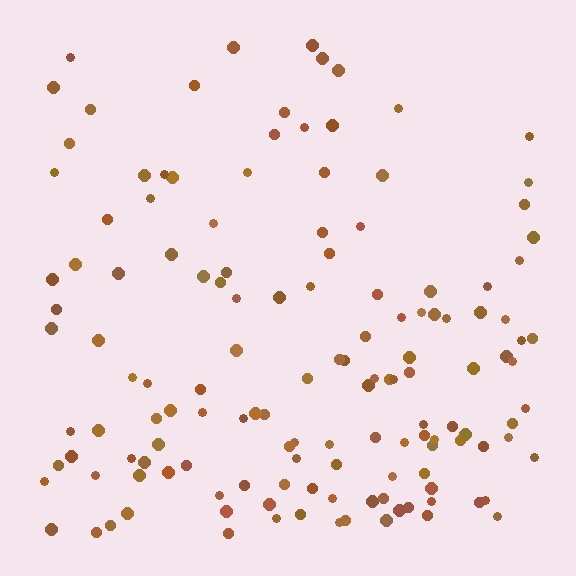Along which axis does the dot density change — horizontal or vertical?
Vertical.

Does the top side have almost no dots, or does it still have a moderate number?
Still a moderate number, just noticeably fewer than the bottom.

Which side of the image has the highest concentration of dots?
The bottom.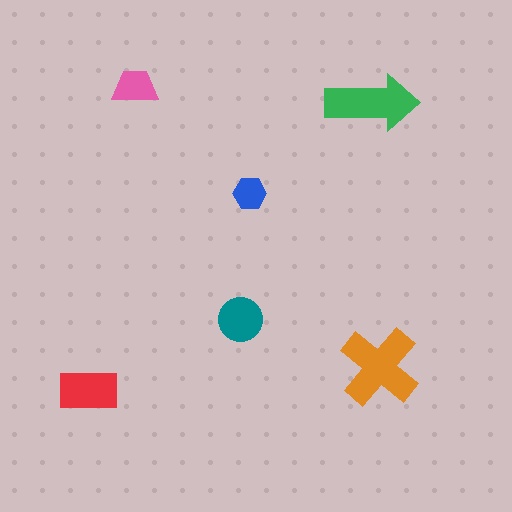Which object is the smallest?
The blue hexagon.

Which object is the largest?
The orange cross.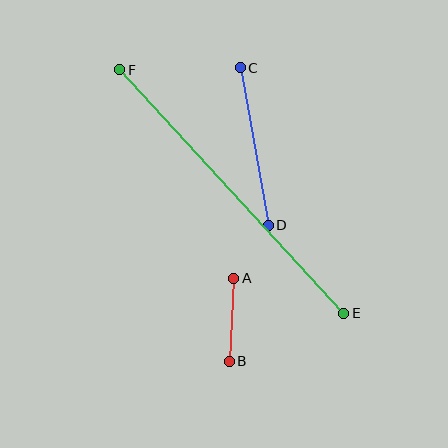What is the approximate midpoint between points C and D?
The midpoint is at approximately (254, 146) pixels.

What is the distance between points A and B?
The distance is approximately 83 pixels.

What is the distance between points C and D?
The distance is approximately 160 pixels.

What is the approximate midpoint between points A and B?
The midpoint is at approximately (231, 320) pixels.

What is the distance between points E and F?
The distance is approximately 331 pixels.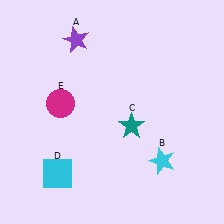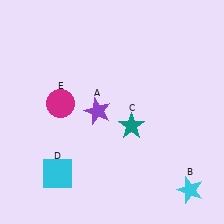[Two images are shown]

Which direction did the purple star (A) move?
The purple star (A) moved down.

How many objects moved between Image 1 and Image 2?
2 objects moved between the two images.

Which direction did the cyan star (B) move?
The cyan star (B) moved down.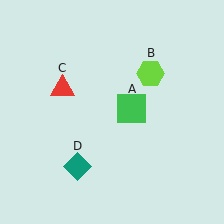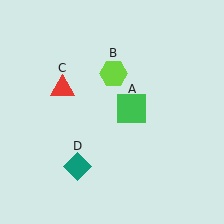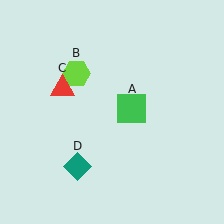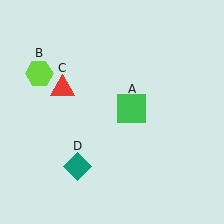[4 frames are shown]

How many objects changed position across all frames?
1 object changed position: lime hexagon (object B).